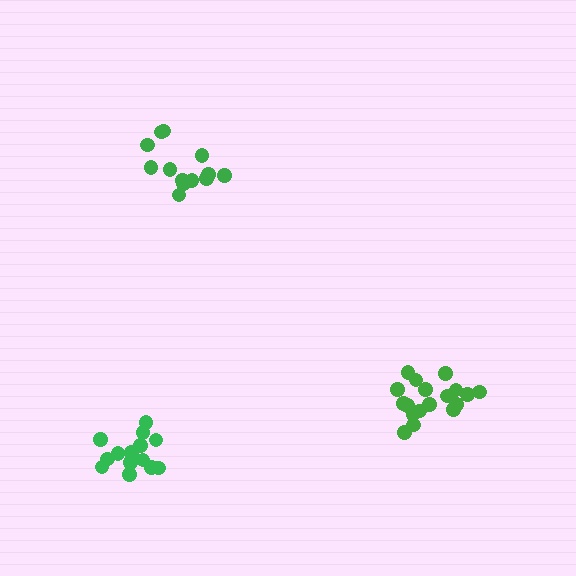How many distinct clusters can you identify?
There are 3 distinct clusters.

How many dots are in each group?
Group 1: 13 dots, Group 2: 14 dots, Group 3: 18 dots (45 total).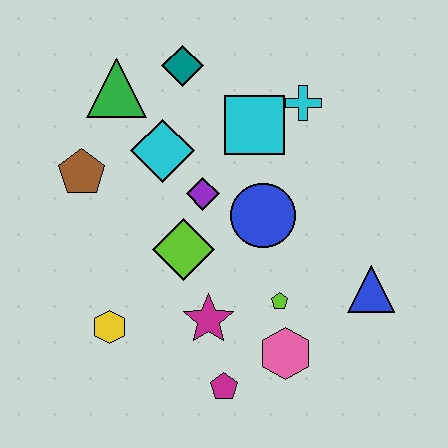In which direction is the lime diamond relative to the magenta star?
The lime diamond is above the magenta star.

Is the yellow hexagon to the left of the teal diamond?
Yes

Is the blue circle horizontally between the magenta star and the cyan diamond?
No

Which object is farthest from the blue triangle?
The green triangle is farthest from the blue triangle.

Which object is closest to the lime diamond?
The purple diamond is closest to the lime diamond.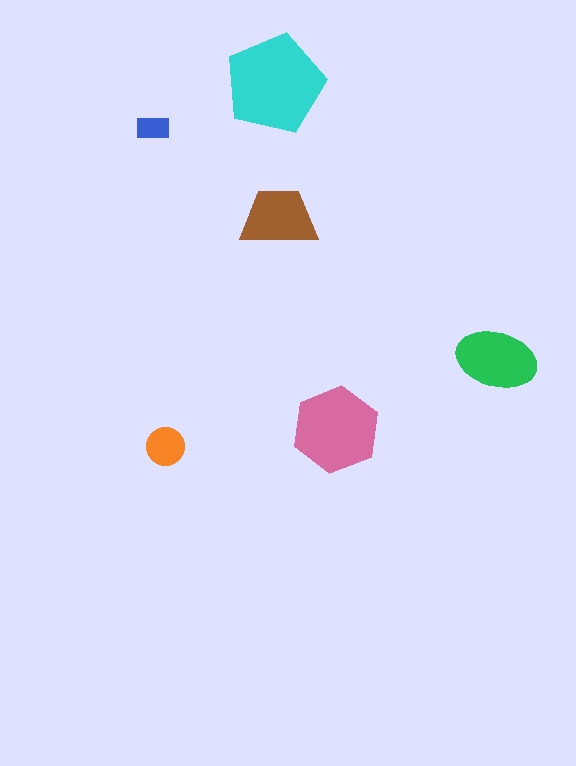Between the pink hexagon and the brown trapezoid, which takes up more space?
The pink hexagon.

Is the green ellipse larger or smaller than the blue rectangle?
Larger.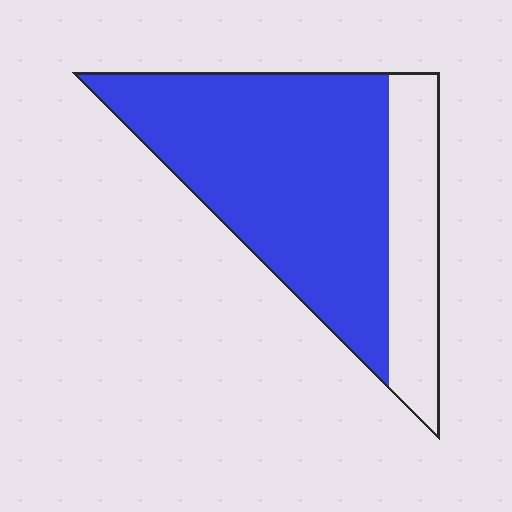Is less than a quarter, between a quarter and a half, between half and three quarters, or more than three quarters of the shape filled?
Between half and three quarters.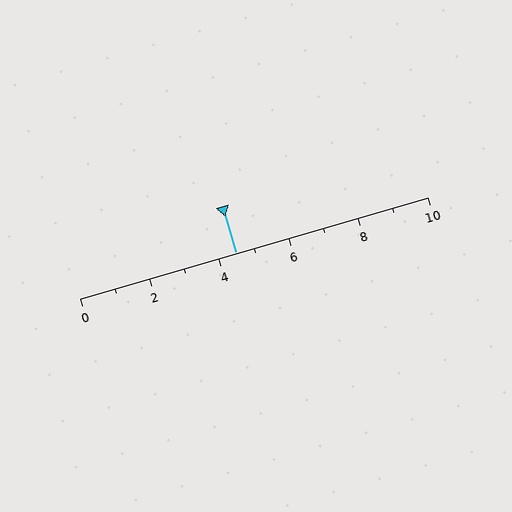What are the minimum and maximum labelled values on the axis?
The axis runs from 0 to 10.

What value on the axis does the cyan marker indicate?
The marker indicates approximately 4.5.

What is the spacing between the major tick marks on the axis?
The major ticks are spaced 2 apart.